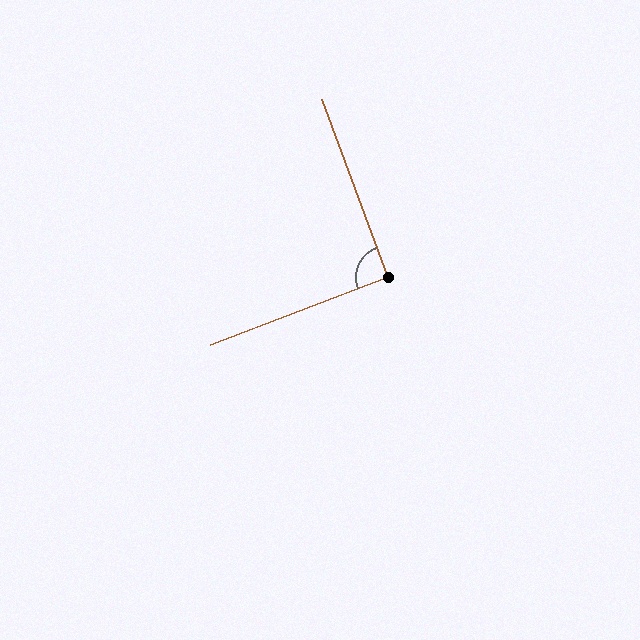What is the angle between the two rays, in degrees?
Approximately 90 degrees.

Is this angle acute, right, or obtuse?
It is approximately a right angle.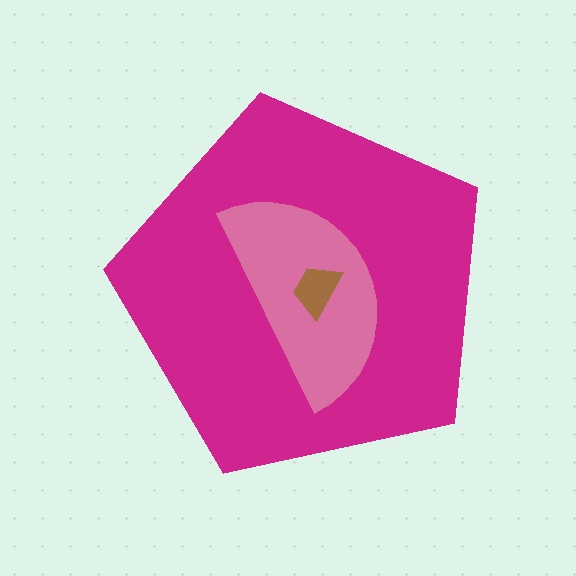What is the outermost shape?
The magenta pentagon.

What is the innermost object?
The brown trapezoid.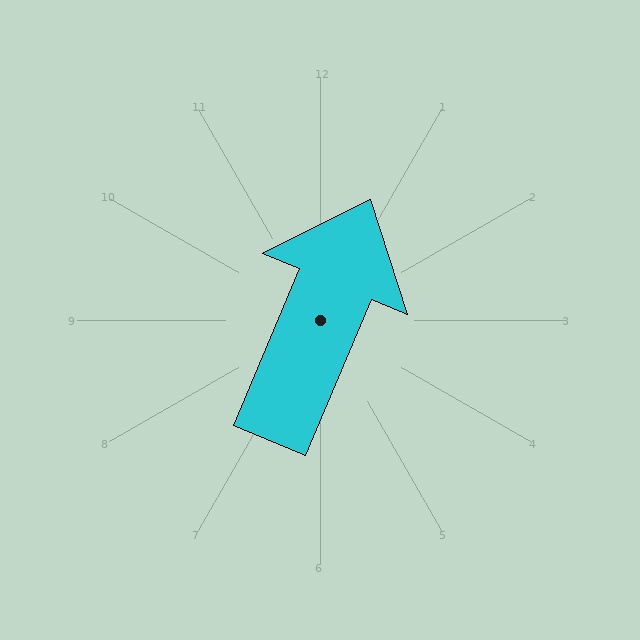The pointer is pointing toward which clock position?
Roughly 1 o'clock.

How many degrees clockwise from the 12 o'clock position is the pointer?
Approximately 23 degrees.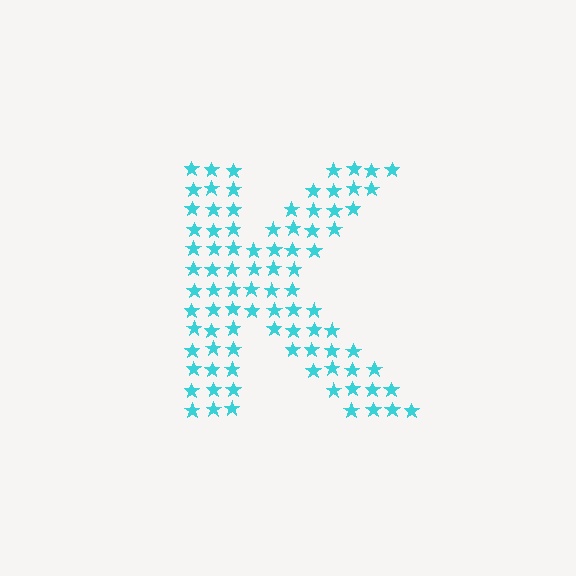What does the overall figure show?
The overall figure shows the letter K.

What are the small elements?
The small elements are stars.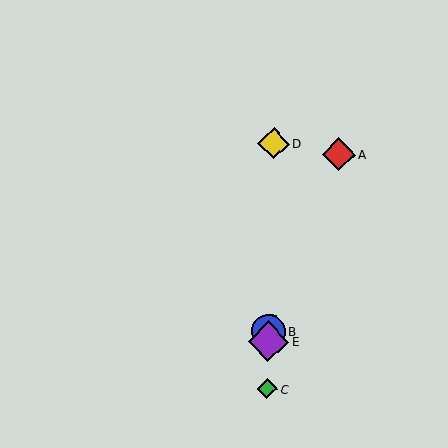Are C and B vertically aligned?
Yes, both are at x≈267.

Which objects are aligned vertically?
Objects B, C, D, E are aligned vertically.